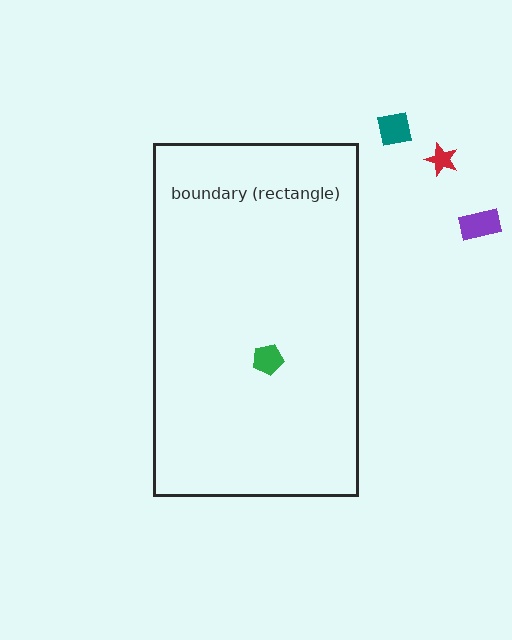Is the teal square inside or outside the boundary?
Outside.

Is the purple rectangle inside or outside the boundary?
Outside.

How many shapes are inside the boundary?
1 inside, 3 outside.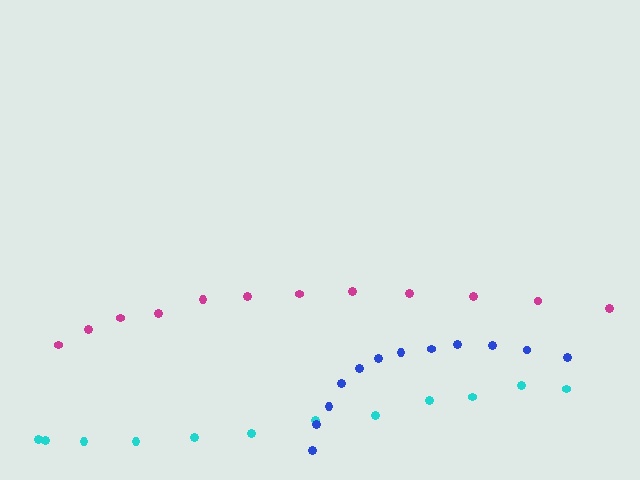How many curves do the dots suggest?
There are 3 distinct paths.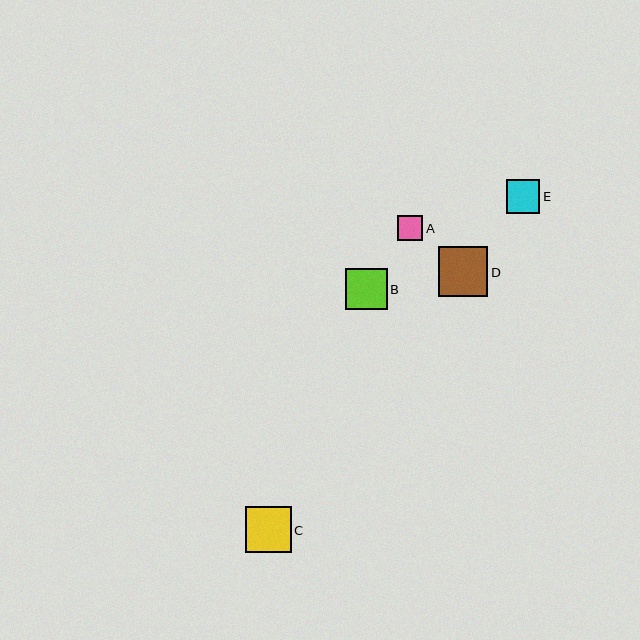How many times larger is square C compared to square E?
Square C is approximately 1.4 times the size of square E.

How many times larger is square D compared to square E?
Square D is approximately 1.5 times the size of square E.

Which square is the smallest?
Square A is the smallest with a size of approximately 25 pixels.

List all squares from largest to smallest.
From largest to smallest: D, C, B, E, A.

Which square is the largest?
Square D is the largest with a size of approximately 49 pixels.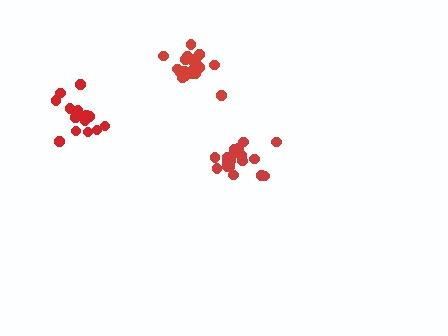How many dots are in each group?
Group 1: 19 dots, Group 2: 16 dots, Group 3: 19 dots (54 total).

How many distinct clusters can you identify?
There are 3 distinct clusters.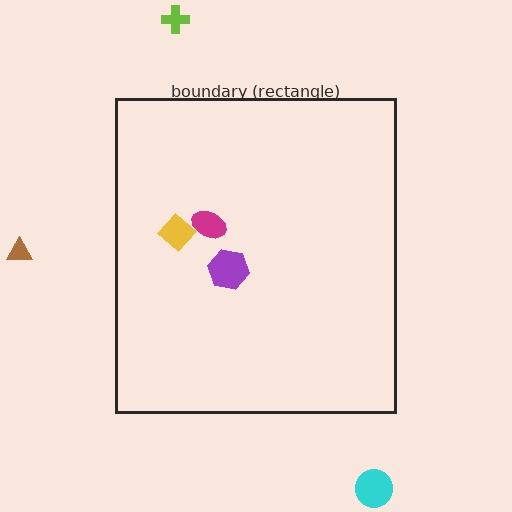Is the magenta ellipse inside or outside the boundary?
Inside.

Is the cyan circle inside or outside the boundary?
Outside.